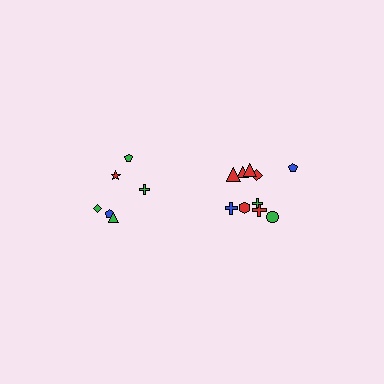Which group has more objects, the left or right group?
The right group.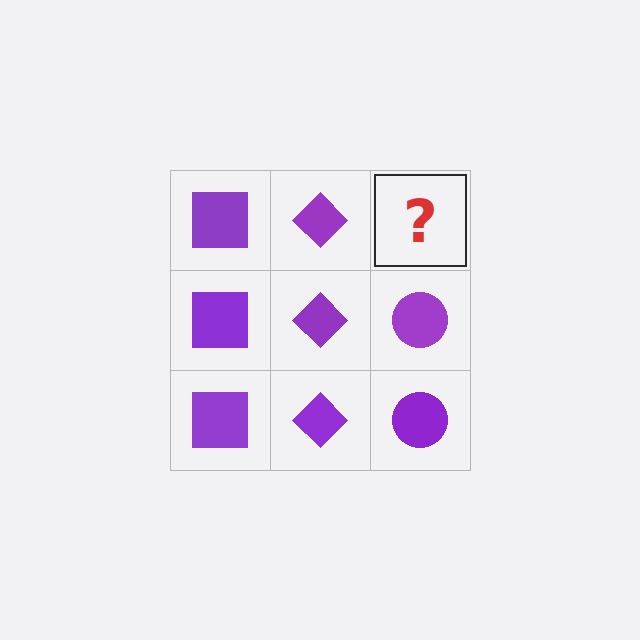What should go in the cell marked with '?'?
The missing cell should contain a purple circle.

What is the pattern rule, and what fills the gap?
The rule is that each column has a consistent shape. The gap should be filled with a purple circle.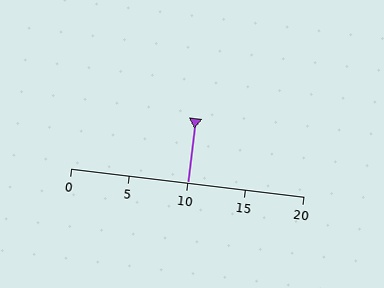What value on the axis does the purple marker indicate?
The marker indicates approximately 10.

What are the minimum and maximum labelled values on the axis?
The axis runs from 0 to 20.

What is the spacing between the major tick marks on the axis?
The major ticks are spaced 5 apart.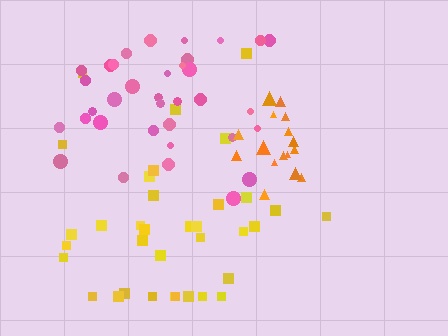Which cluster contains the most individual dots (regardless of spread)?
Yellow (35).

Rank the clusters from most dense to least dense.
orange, pink, yellow.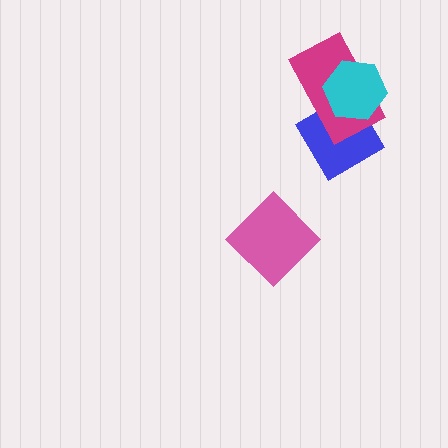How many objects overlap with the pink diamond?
0 objects overlap with the pink diamond.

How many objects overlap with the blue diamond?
2 objects overlap with the blue diamond.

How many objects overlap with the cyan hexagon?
2 objects overlap with the cyan hexagon.